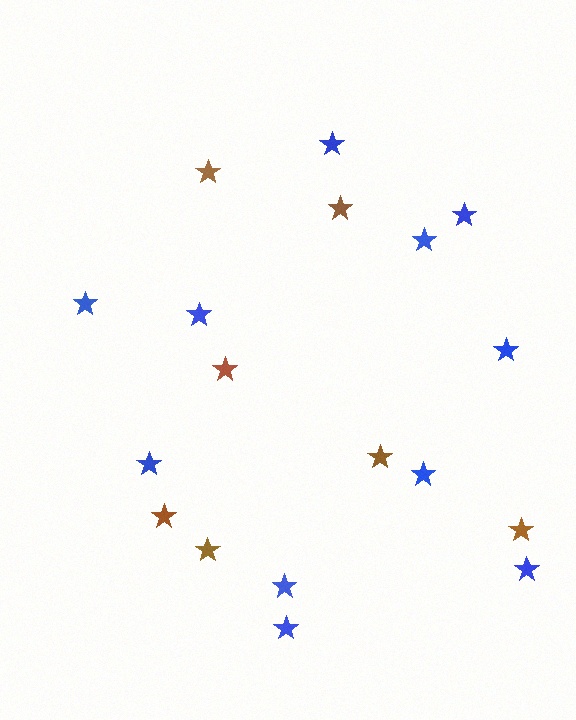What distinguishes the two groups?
There are 2 groups: one group of blue stars (11) and one group of brown stars (7).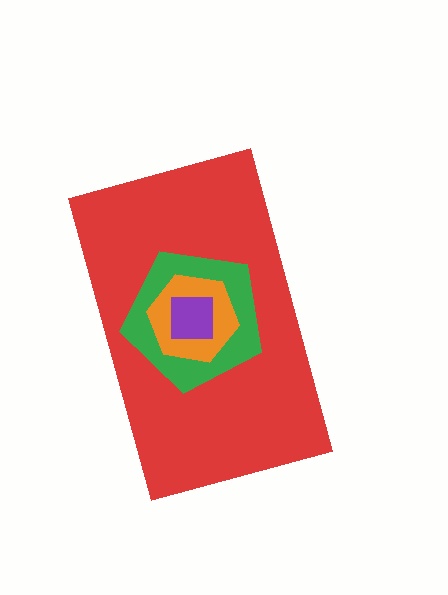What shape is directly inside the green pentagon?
The orange hexagon.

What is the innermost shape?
The purple square.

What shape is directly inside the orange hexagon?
The purple square.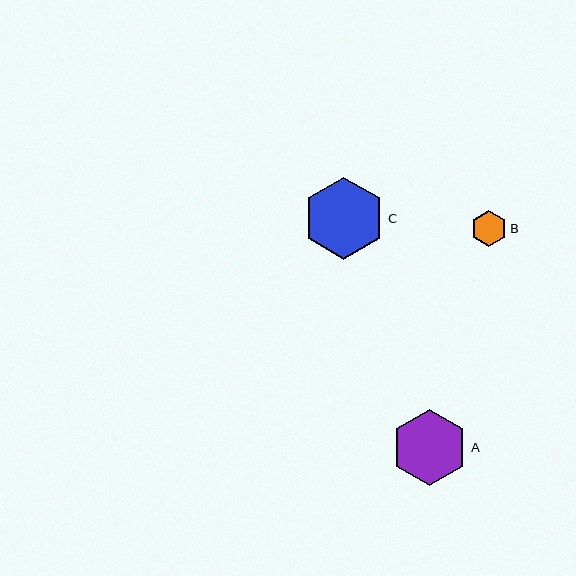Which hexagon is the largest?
Hexagon C is the largest with a size of approximately 82 pixels.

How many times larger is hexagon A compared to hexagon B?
Hexagon A is approximately 2.1 times the size of hexagon B.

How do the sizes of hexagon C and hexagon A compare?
Hexagon C and hexagon A are approximately the same size.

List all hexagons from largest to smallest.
From largest to smallest: C, A, B.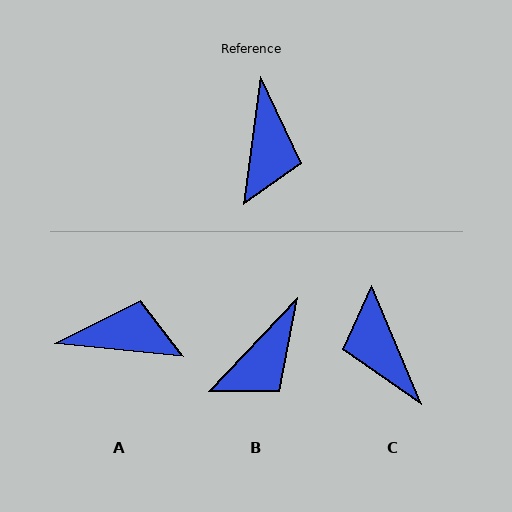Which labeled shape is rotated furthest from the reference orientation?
C, about 150 degrees away.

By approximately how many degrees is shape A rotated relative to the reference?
Approximately 92 degrees counter-clockwise.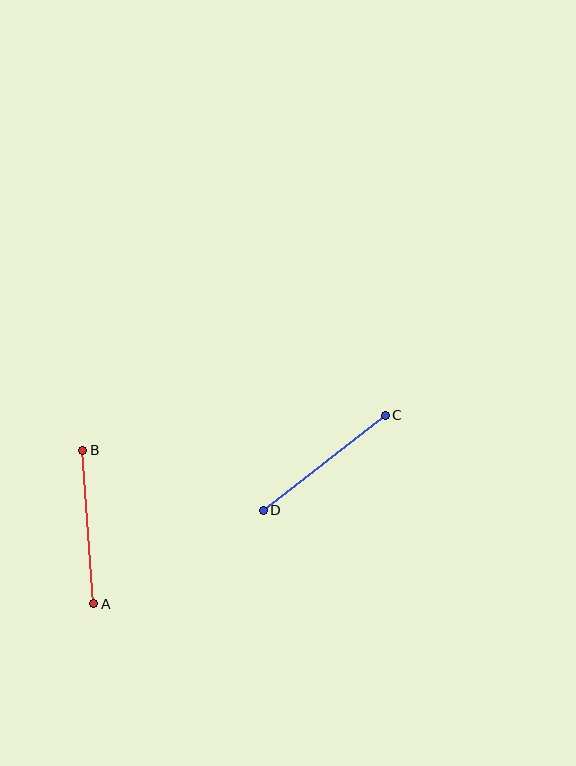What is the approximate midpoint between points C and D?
The midpoint is at approximately (324, 463) pixels.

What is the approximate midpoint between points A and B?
The midpoint is at approximately (88, 527) pixels.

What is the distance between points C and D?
The distance is approximately 154 pixels.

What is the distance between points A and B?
The distance is approximately 154 pixels.